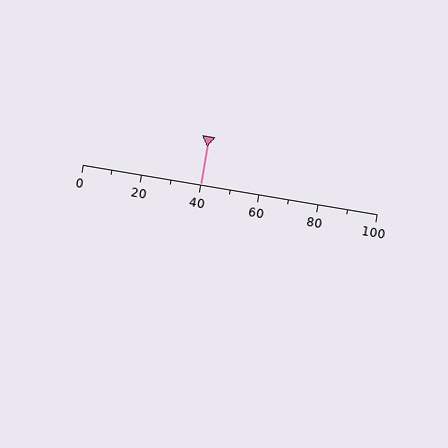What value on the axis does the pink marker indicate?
The marker indicates approximately 40.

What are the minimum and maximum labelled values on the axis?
The axis runs from 0 to 100.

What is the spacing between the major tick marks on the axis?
The major ticks are spaced 20 apart.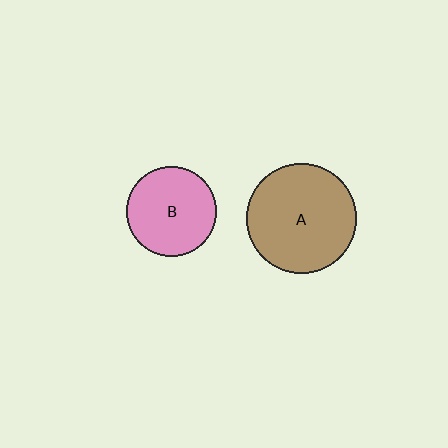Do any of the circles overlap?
No, none of the circles overlap.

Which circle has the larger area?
Circle A (brown).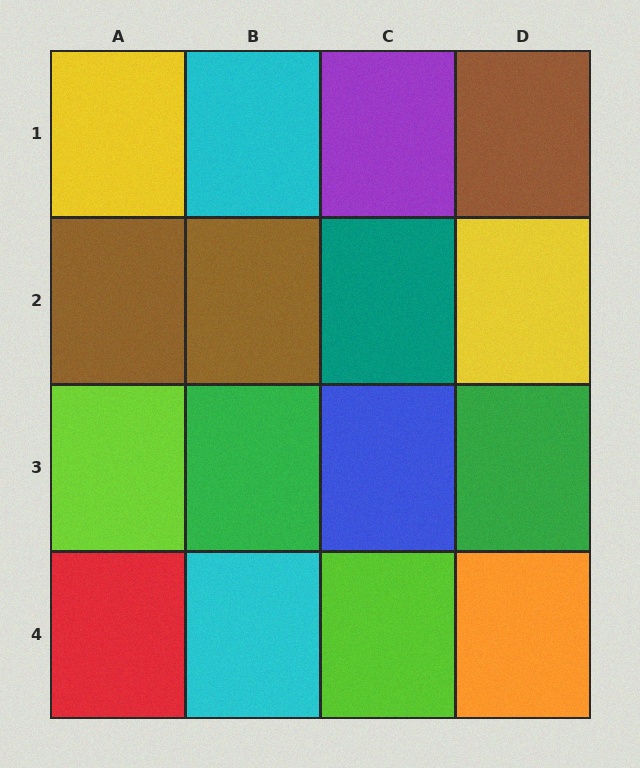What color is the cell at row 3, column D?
Green.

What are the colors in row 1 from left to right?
Yellow, cyan, purple, brown.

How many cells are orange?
1 cell is orange.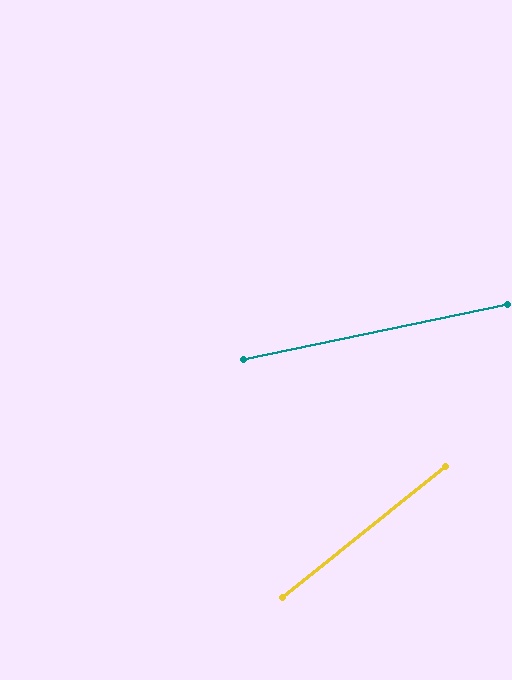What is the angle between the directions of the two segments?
Approximately 27 degrees.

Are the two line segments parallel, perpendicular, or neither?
Neither parallel nor perpendicular — they differ by about 27°.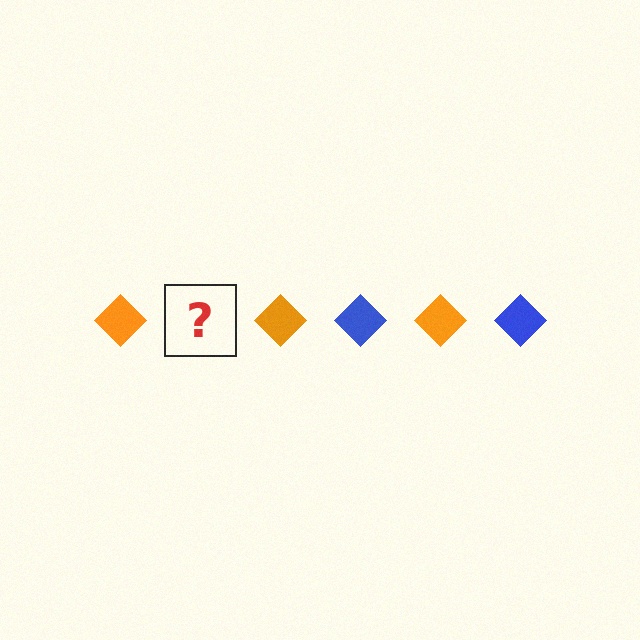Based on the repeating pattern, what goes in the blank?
The blank should be a blue diamond.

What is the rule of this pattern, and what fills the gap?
The rule is that the pattern cycles through orange, blue diamonds. The gap should be filled with a blue diamond.